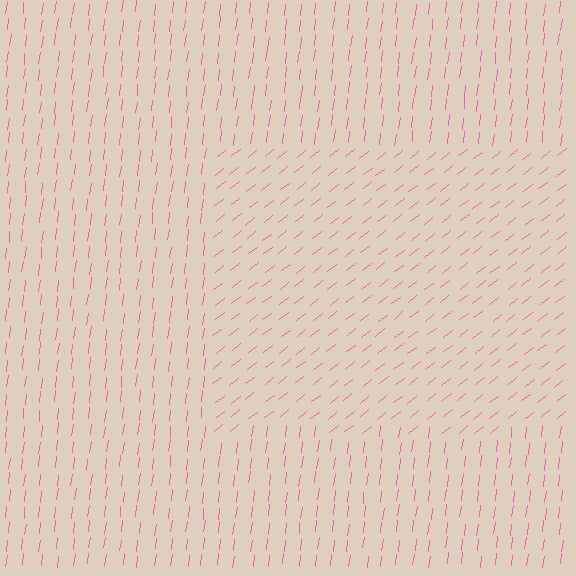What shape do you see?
I see a rectangle.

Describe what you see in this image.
The image is filled with small pink line segments. A rectangle region in the image has lines oriented differently from the surrounding lines, creating a visible texture boundary.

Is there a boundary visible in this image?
Yes, there is a texture boundary formed by a change in line orientation.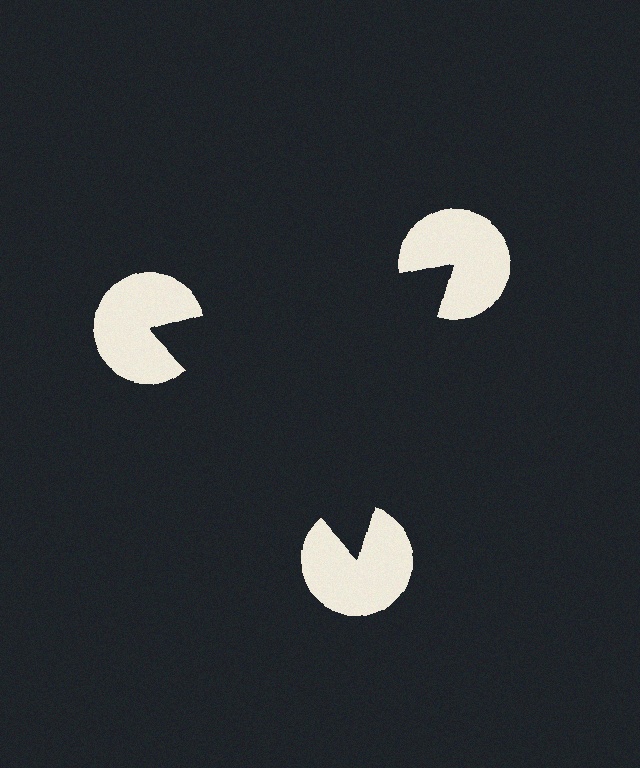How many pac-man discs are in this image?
There are 3 — one at each vertex of the illusory triangle.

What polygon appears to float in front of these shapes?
An illusory triangle — its edges are inferred from the aligned wedge cuts in the pac-man discs, not physically drawn.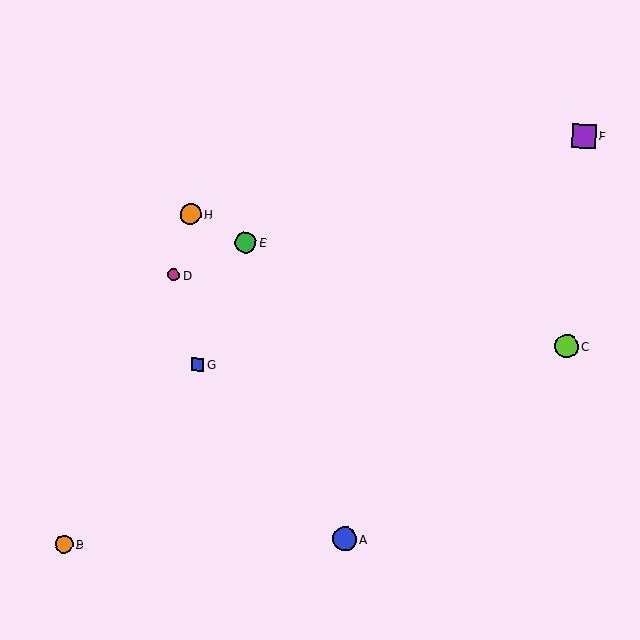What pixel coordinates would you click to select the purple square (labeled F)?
Click at (584, 136) to select the purple square F.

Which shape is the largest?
The purple square (labeled F) is the largest.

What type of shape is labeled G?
Shape G is a blue square.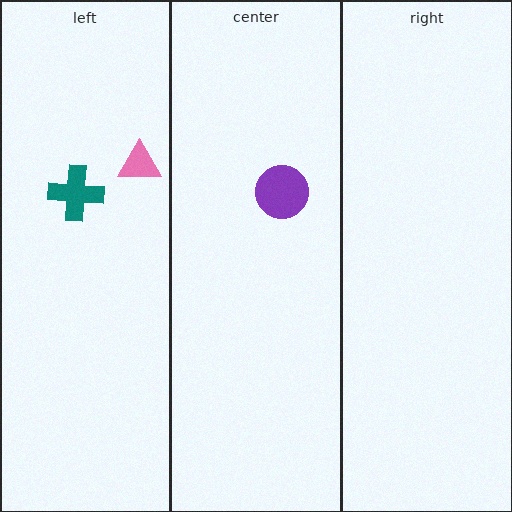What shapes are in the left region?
The pink triangle, the teal cross.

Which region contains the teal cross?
The left region.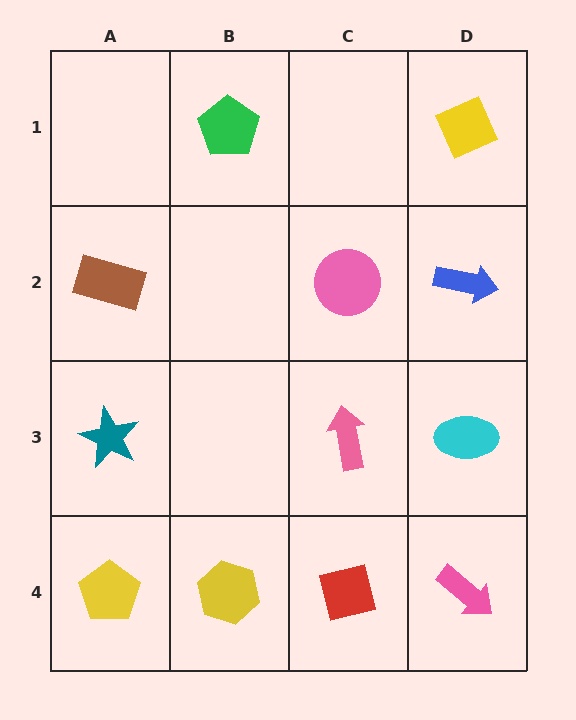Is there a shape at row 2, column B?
No, that cell is empty.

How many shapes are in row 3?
3 shapes.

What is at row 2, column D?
A blue arrow.